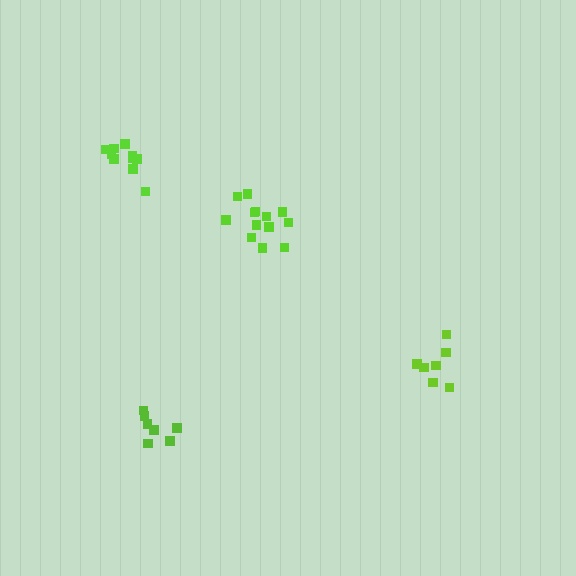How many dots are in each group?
Group 1: 7 dots, Group 2: 13 dots, Group 3: 7 dots, Group 4: 10 dots (37 total).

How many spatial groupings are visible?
There are 4 spatial groupings.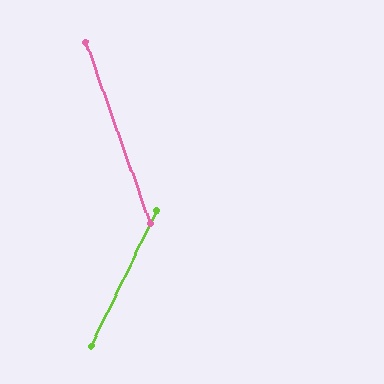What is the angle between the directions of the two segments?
Approximately 45 degrees.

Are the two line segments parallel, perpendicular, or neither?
Neither parallel nor perpendicular — they differ by about 45°.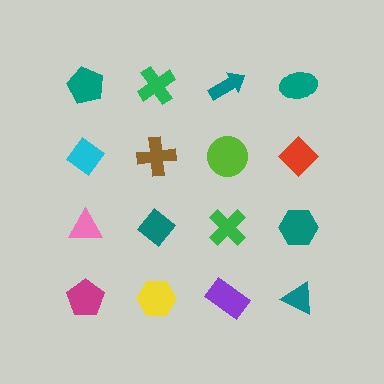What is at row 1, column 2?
A green cross.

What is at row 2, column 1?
A cyan diamond.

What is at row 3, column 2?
A teal diamond.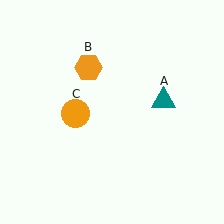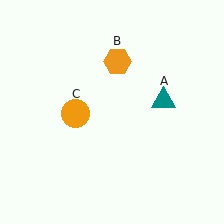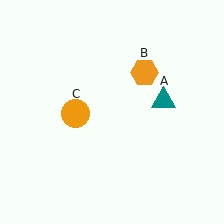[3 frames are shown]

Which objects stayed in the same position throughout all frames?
Teal triangle (object A) and orange circle (object C) remained stationary.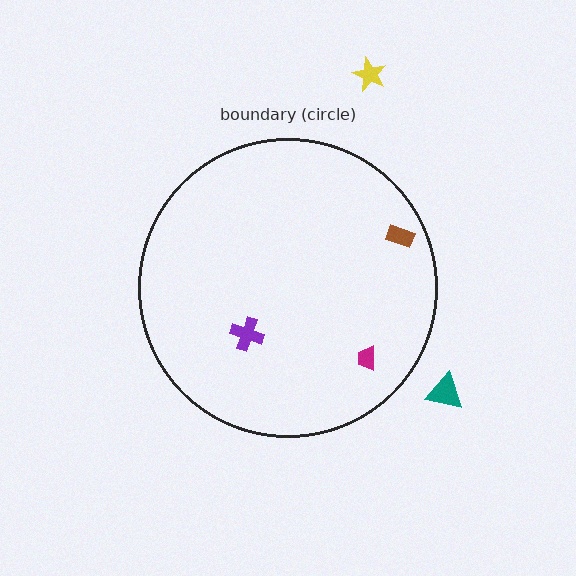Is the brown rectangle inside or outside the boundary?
Inside.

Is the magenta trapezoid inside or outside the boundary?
Inside.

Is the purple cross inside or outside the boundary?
Inside.